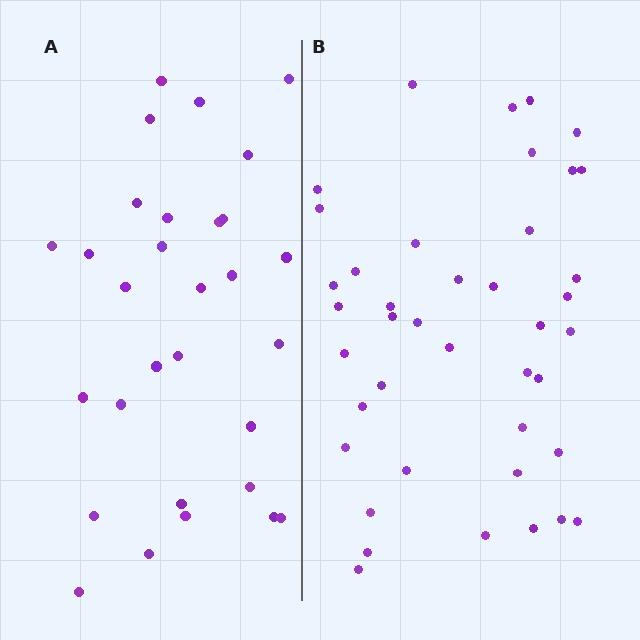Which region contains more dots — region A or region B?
Region B (the right region) has more dots.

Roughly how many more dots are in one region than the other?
Region B has roughly 12 or so more dots than region A.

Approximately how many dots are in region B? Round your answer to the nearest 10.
About 40 dots. (The exact count is 41, which rounds to 40.)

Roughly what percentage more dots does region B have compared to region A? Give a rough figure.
About 35% more.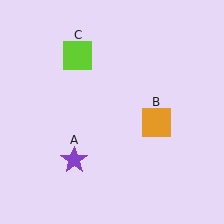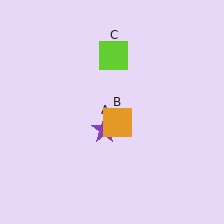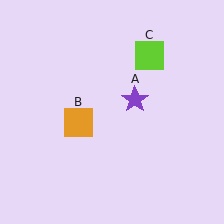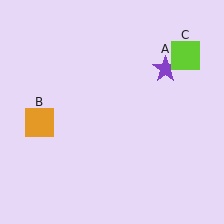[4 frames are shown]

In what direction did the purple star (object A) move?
The purple star (object A) moved up and to the right.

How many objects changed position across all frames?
3 objects changed position: purple star (object A), orange square (object B), lime square (object C).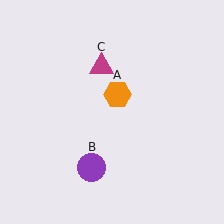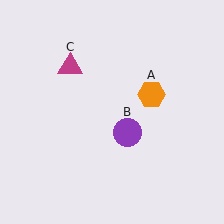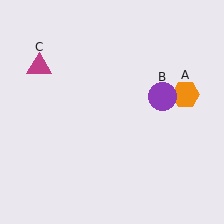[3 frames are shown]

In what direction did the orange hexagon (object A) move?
The orange hexagon (object A) moved right.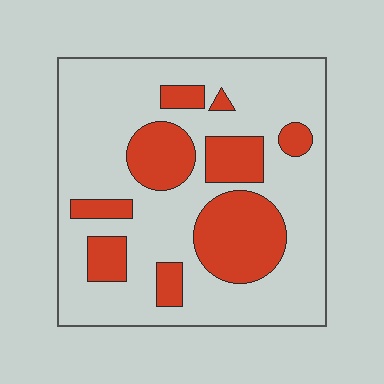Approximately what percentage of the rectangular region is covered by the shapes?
Approximately 30%.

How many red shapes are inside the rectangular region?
9.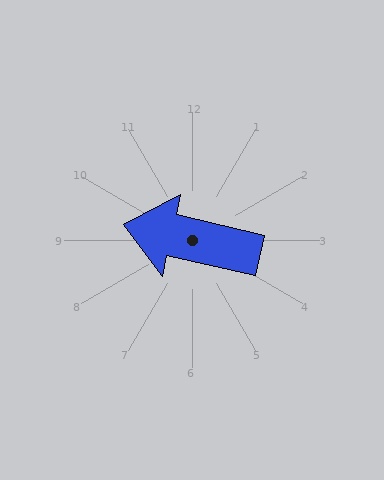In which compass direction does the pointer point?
West.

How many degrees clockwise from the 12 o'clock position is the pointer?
Approximately 283 degrees.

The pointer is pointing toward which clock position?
Roughly 9 o'clock.